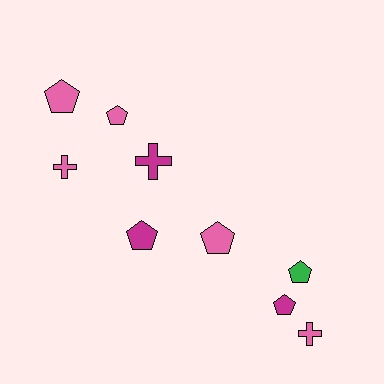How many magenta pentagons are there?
There are 2 magenta pentagons.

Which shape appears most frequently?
Pentagon, with 6 objects.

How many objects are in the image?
There are 9 objects.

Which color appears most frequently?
Pink, with 5 objects.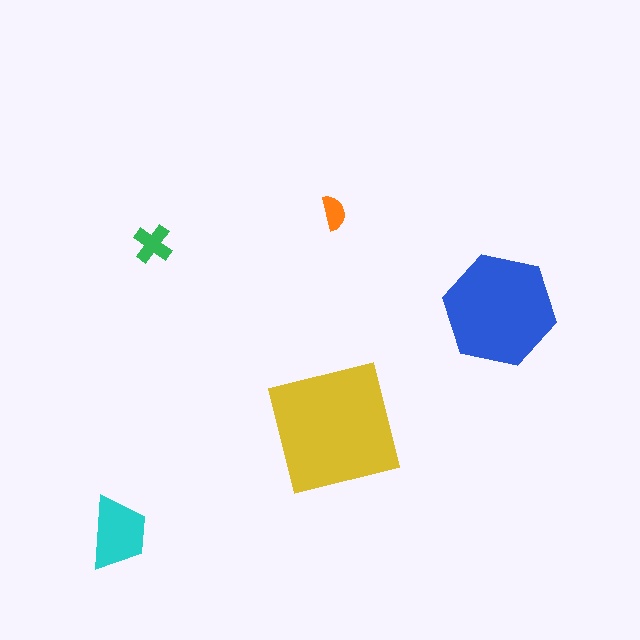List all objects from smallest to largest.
The orange semicircle, the green cross, the cyan trapezoid, the blue hexagon, the yellow square.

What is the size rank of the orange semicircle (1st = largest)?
5th.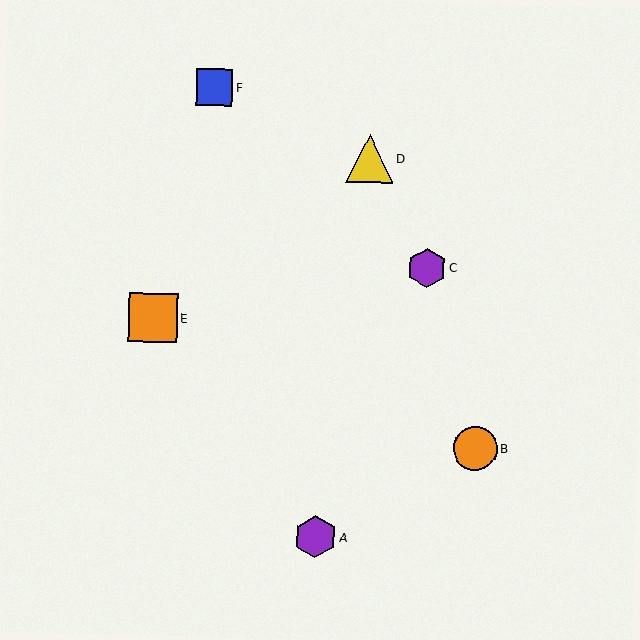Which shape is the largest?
The orange square (labeled E) is the largest.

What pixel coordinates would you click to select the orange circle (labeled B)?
Click at (475, 448) to select the orange circle B.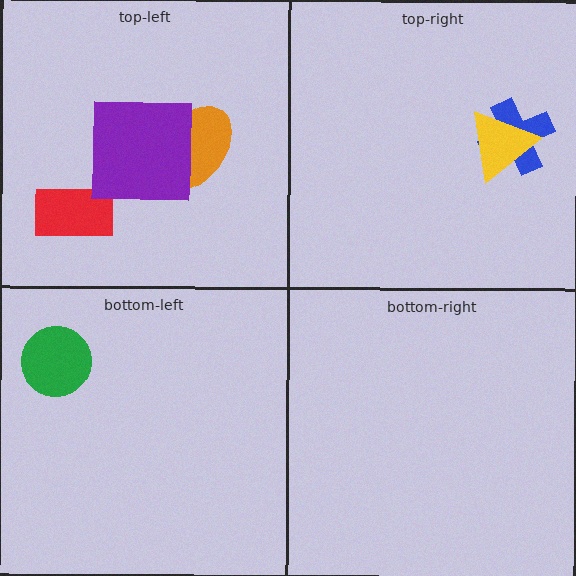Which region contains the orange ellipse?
The top-left region.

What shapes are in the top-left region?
The red rectangle, the orange ellipse, the purple square.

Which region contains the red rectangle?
The top-left region.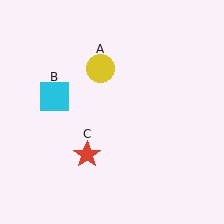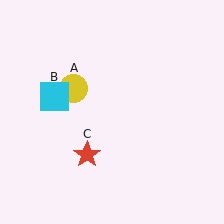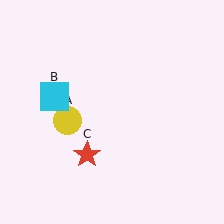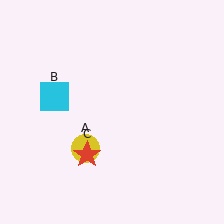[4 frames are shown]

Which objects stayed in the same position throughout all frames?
Cyan square (object B) and red star (object C) remained stationary.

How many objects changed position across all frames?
1 object changed position: yellow circle (object A).